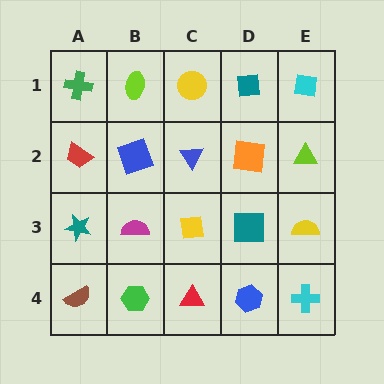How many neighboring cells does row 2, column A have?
3.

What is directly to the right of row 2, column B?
A blue triangle.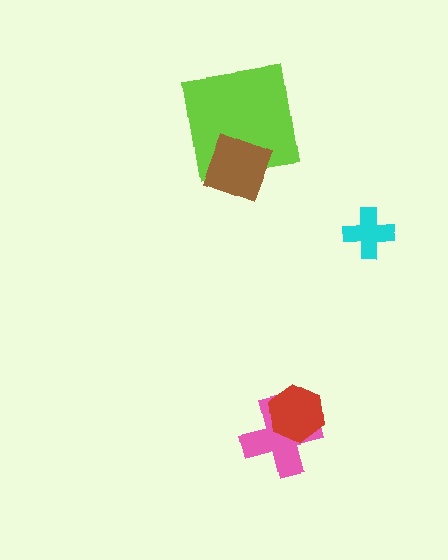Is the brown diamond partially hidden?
No, no other shape covers it.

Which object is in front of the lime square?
The brown diamond is in front of the lime square.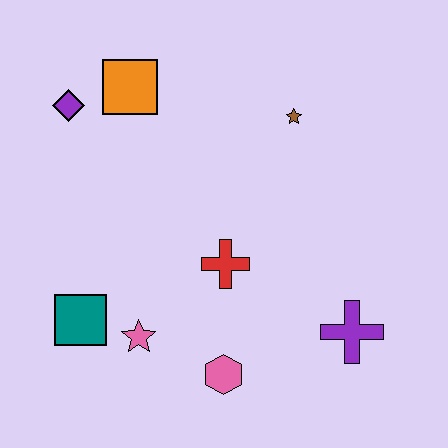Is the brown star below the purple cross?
No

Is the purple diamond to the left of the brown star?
Yes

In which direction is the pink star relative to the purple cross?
The pink star is to the left of the purple cross.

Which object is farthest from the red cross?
The purple diamond is farthest from the red cross.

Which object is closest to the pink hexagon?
The pink star is closest to the pink hexagon.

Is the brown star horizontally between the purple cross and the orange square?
Yes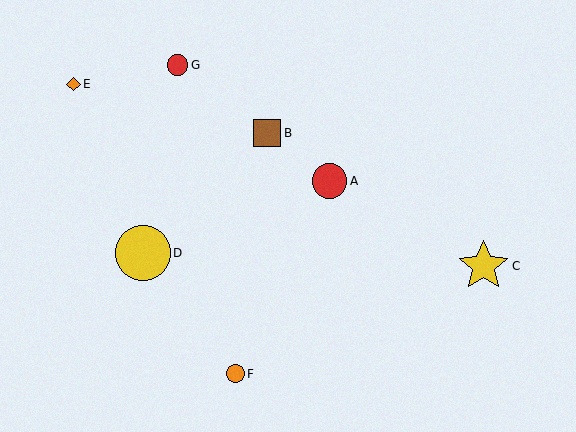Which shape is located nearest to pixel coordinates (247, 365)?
The orange circle (labeled F) at (235, 374) is nearest to that location.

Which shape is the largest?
The yellow circle (labeled D) is the largest.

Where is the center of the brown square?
The center of the brown square is at (267, 133).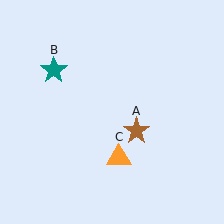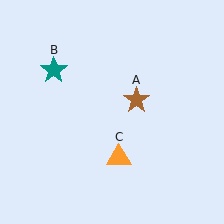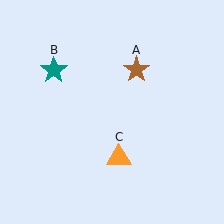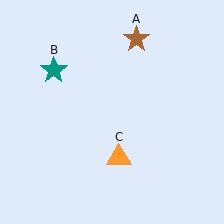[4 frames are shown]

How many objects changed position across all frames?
1 object changed position: brown star (object A).